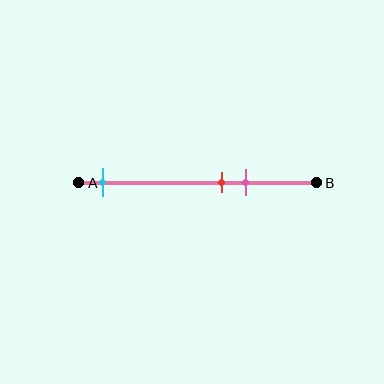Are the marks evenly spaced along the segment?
No, the marks are not evenly spaced.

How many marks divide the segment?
There are 3 marks dividing the segment.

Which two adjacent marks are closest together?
The red and pink marks are the closest adjacent pair.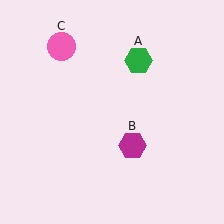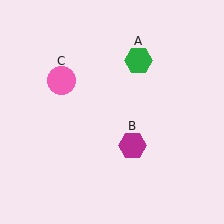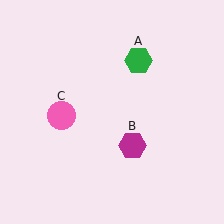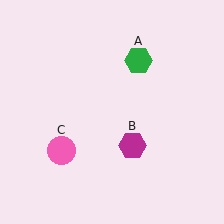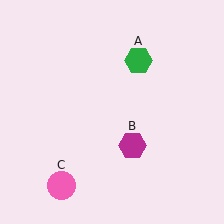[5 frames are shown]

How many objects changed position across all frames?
1 object changed position: pink circle (object C).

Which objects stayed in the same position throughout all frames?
Green hexagon (object A) and magenta hexagon (object B) remained stationary.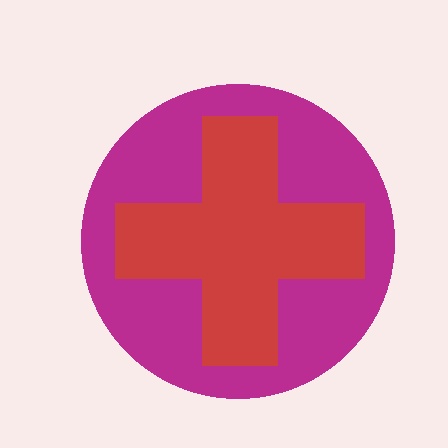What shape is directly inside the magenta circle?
The red cross.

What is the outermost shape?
The magenta circle.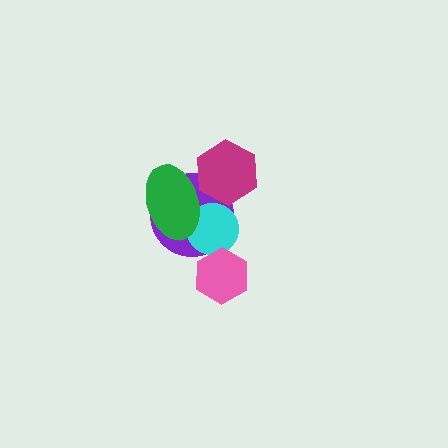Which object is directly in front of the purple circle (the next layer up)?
The cyan circle is directly in front of the purple circle.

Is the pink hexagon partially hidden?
No, no other shape covers it.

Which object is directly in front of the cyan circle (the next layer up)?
The pink hexagon is directly in front of the cyan circle.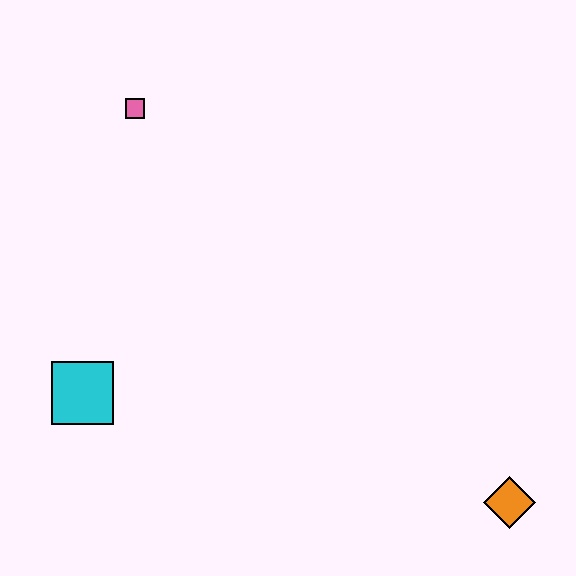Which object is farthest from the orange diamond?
The pink square is farthest from the orange diamond.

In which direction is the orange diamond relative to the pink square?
The orange diamond is below the pink square.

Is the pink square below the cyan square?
No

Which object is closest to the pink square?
The cyan square is closest to the pink square.